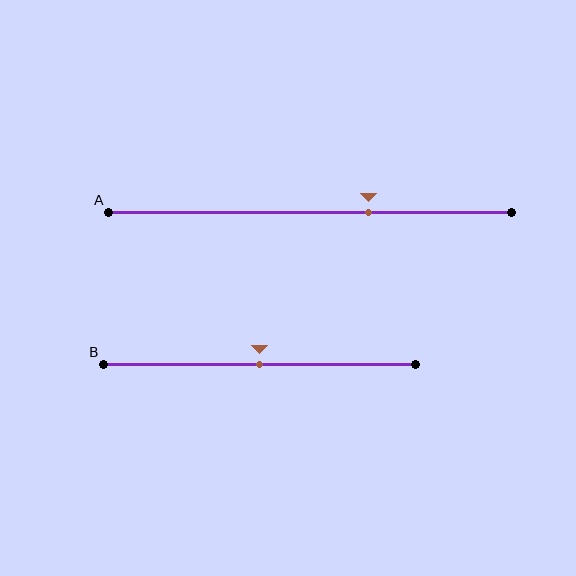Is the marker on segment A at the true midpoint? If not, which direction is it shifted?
No, the marker on segment A is shifted to the right by about 14% of the segment length.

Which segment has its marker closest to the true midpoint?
Segment B has its marker closest to the true midpoint.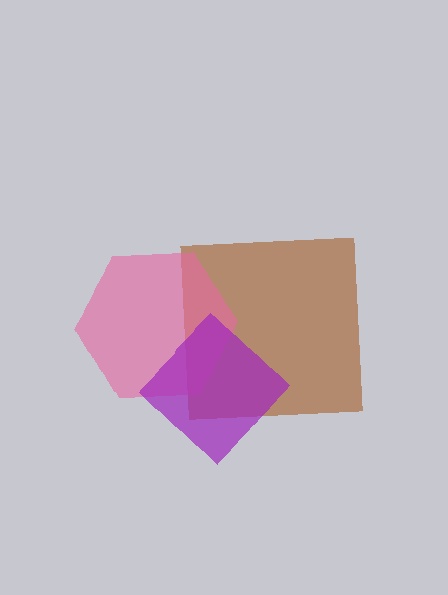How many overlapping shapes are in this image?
There are 3 overlapping shapes in the image.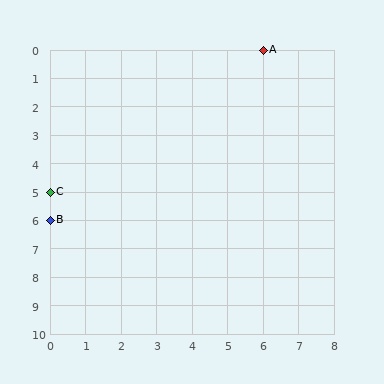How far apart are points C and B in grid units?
Points C and B are 1 row apart.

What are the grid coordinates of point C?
Point C is at grid coordinates (0, 5).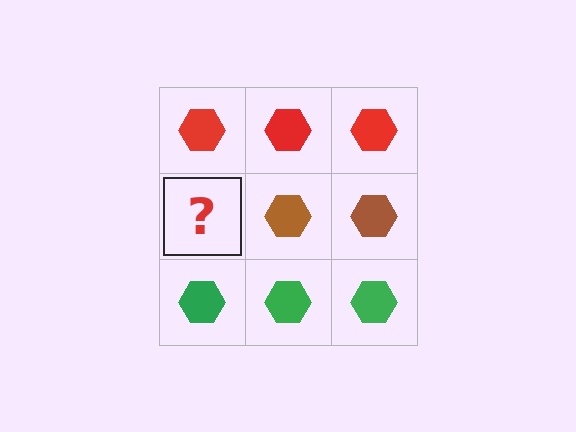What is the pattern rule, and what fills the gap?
The rule is that each row has a consistent color. The gap should be filled with a brown hexagon.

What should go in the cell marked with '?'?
The missing cell should contain a brown hexagon.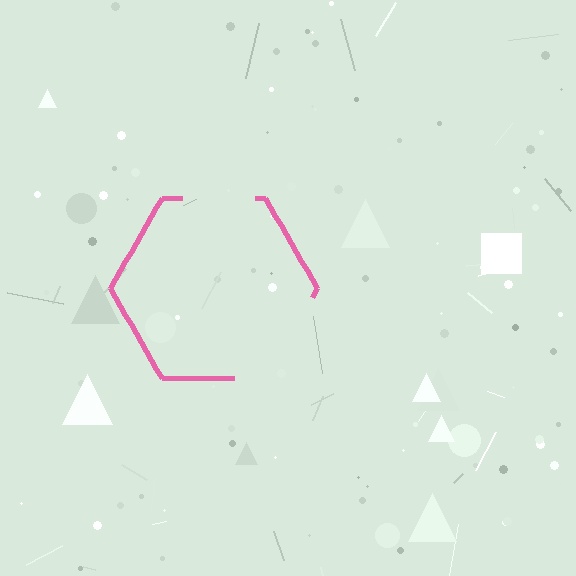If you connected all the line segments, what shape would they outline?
They would outline a hexagon.